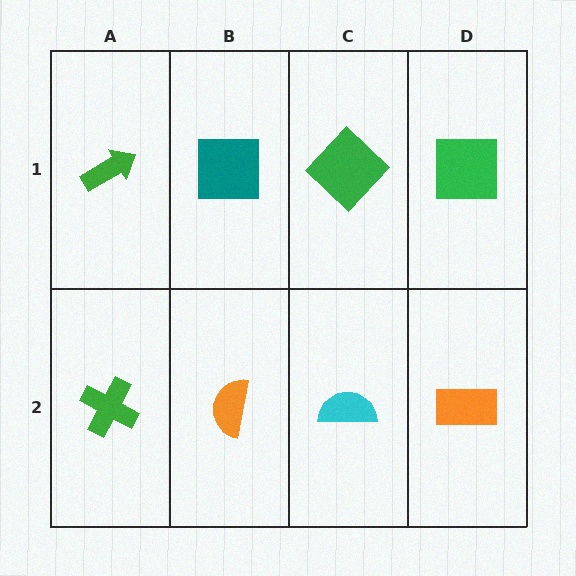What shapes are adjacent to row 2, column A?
A green arrow (row 1, column A), an orange semicircle (row 2, column B).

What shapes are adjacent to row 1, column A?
A green cross (row 2, column A), a teal square (row 1, column B).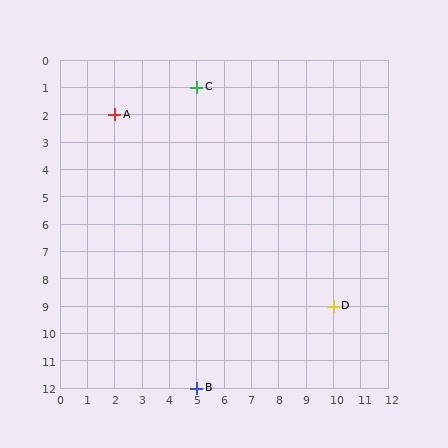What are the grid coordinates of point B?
Point B is at grid coordinates (5, 12).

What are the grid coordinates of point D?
Point D is at grid coordinates (10, 9).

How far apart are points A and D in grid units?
Points A and D are 8 columns and 7 rows apart (about 10.6 grid units diagonally).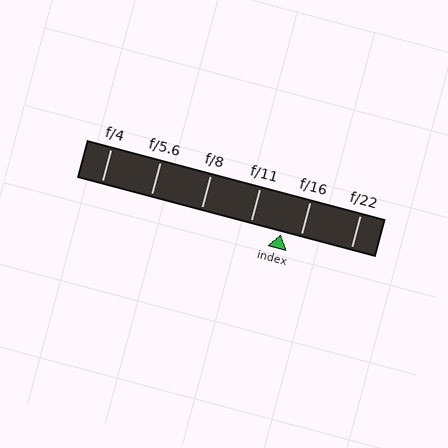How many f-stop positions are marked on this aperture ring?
There are 6 f-stop positions marked.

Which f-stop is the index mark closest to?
The index mark is closest to f/16.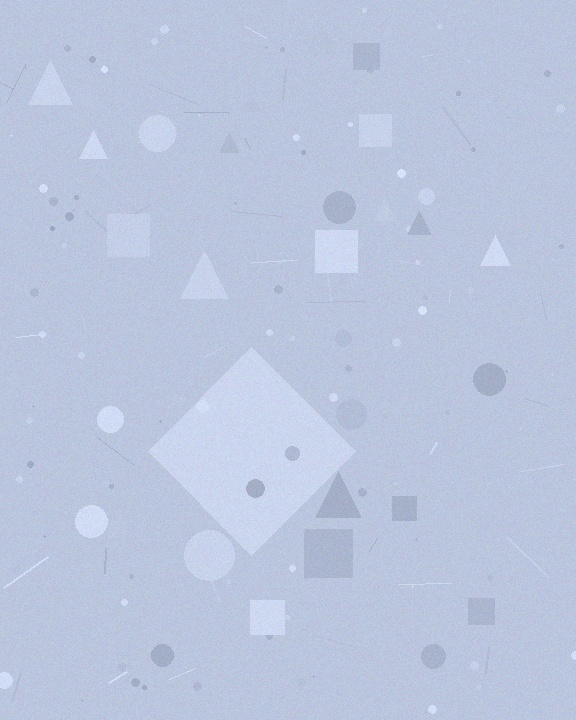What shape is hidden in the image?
A diamond is hidden in the image.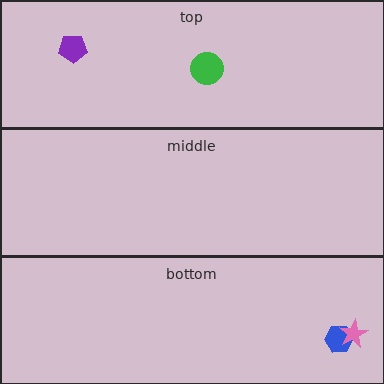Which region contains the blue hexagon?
The bottom region.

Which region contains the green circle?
The top region.